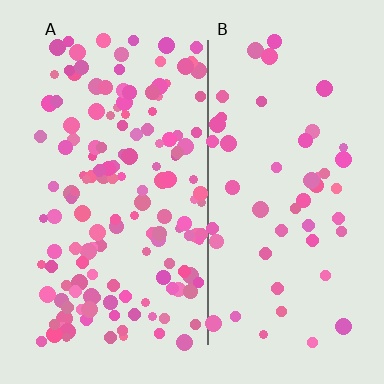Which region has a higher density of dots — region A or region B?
A (the left).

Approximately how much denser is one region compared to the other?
Approximately 2.9× — region A over region B.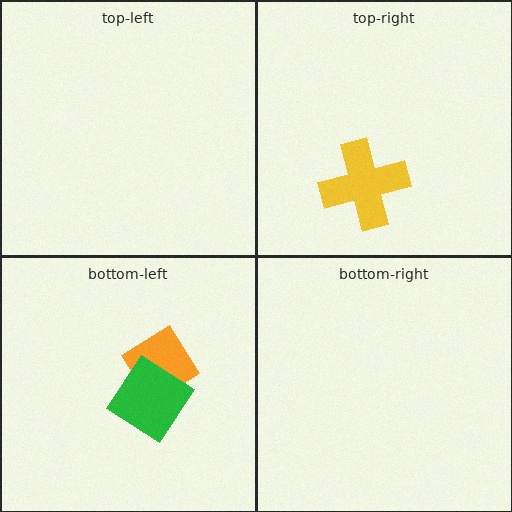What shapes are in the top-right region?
The yellow cross.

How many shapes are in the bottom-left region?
2.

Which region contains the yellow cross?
The top-right region.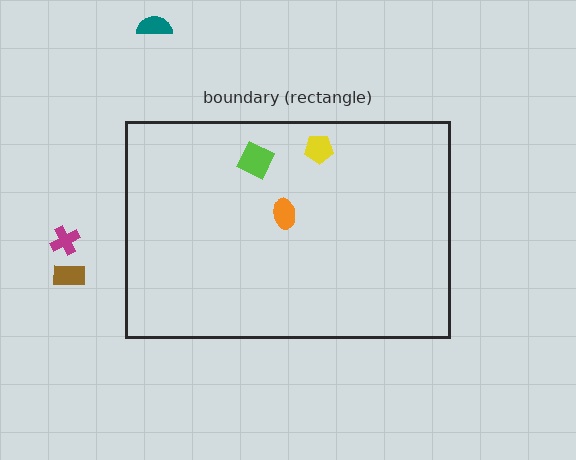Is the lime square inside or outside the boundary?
Inside.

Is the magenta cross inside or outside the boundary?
Outside.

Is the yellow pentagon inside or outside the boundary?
Inside.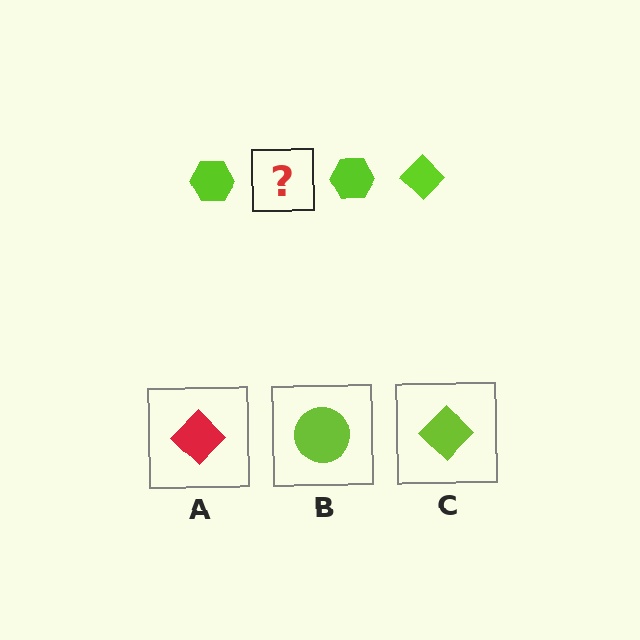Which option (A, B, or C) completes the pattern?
C.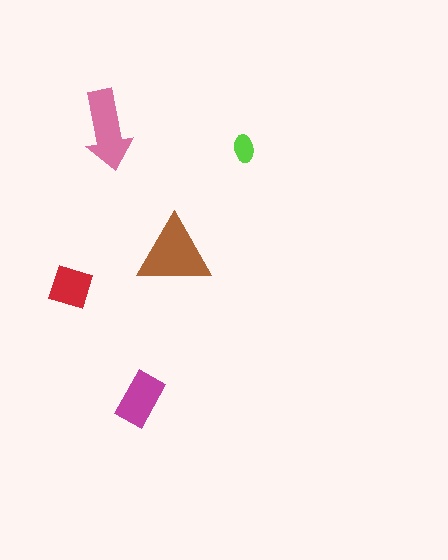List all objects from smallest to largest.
The lime ellipse, the red square, the magenta rectangle, the pink arrow, the brown triangle.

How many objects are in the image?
There are 5 objects in the image.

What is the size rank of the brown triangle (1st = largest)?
1st.